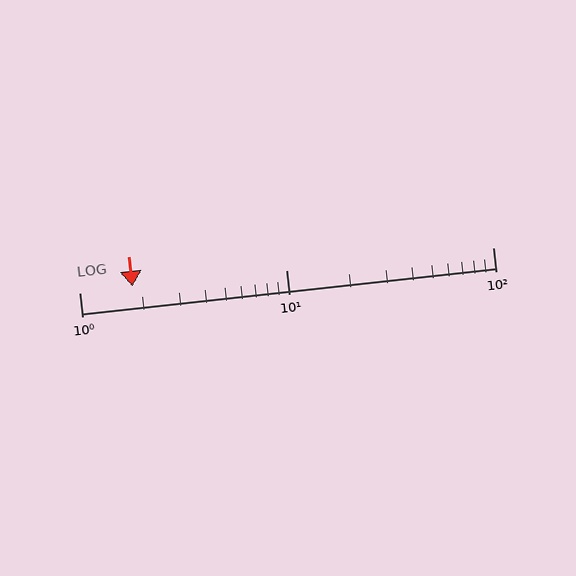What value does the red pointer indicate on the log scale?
The pointer indicates approximately 1.8.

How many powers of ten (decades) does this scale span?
The scale spans 2 decades, from 1 to 100.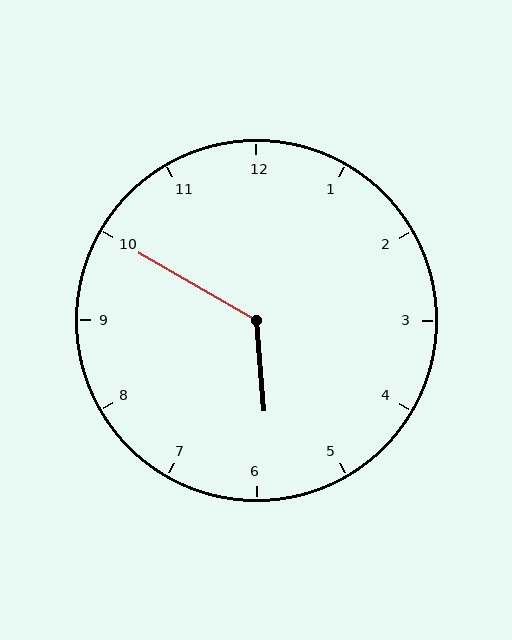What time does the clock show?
5:50.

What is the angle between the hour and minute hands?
Approximately 125 degrees.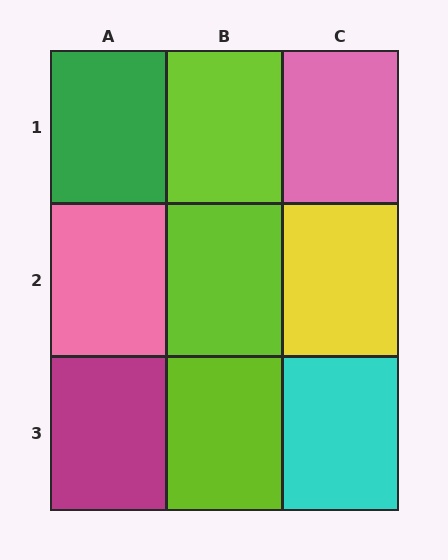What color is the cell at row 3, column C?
Cyan.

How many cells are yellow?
1 cell is yellow.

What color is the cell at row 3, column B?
Lime.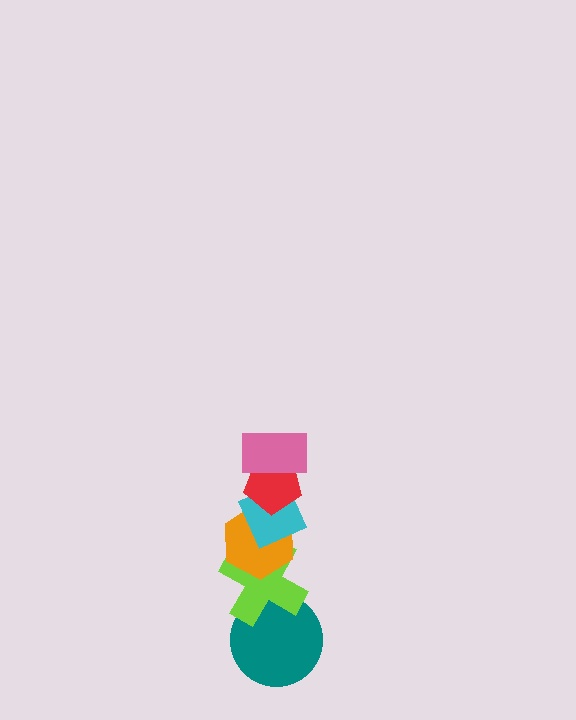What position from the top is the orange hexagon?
The orange hexagon is 4th from the top.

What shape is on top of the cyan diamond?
The red pentagon is on top of the cyan diamond.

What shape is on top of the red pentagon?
The pink rectangle is on top of the red pentagon.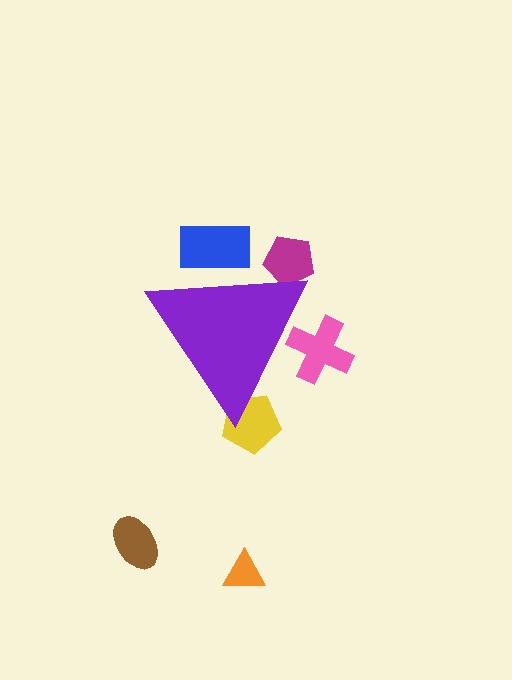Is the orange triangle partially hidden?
No, the orange triangle is fully visible.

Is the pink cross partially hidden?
Yes, the pink cross is partially hidden behind the purple triangle.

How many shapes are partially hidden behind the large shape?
4 shapes are partially hidden.